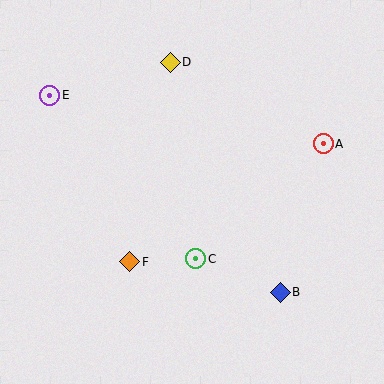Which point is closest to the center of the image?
Point C at (196, 259) is closest to the center.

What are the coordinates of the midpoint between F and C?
The midpoint between F and C is at (163, 260).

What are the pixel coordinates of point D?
Point D is at (170, 62).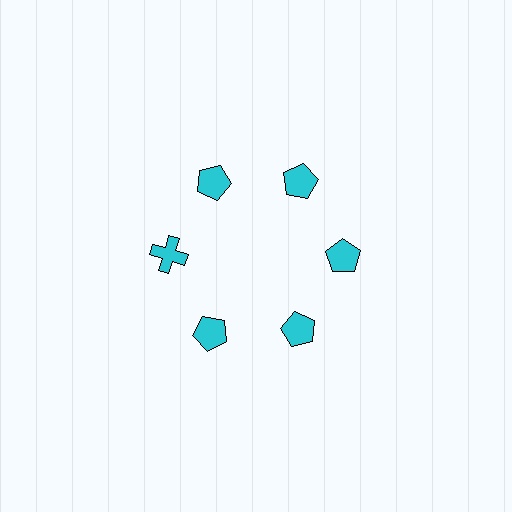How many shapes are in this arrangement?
There are 6 shapes arranged in a ring pattern.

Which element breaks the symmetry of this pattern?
The cyan cross at roughly the 9 o'clock position breaks the symmetry. All other shapes are cyan pentagons.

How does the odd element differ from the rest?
It has a different shape: cross instead of pentagon.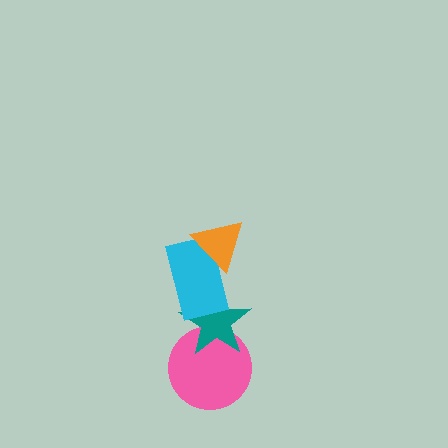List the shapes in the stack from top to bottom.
From top to bottom: the orange triangle, the cyan rectangle, the teal star, the pink circle.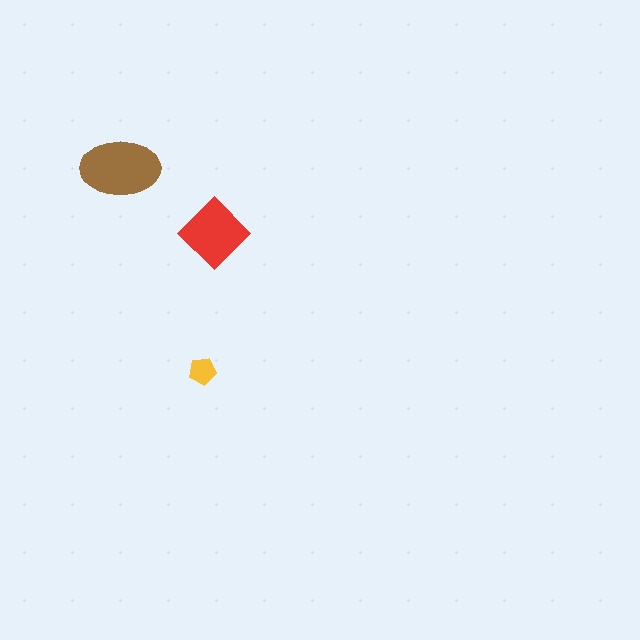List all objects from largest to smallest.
The brown ellipse, the red diamond, the yellow pentagon.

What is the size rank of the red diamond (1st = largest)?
2nd.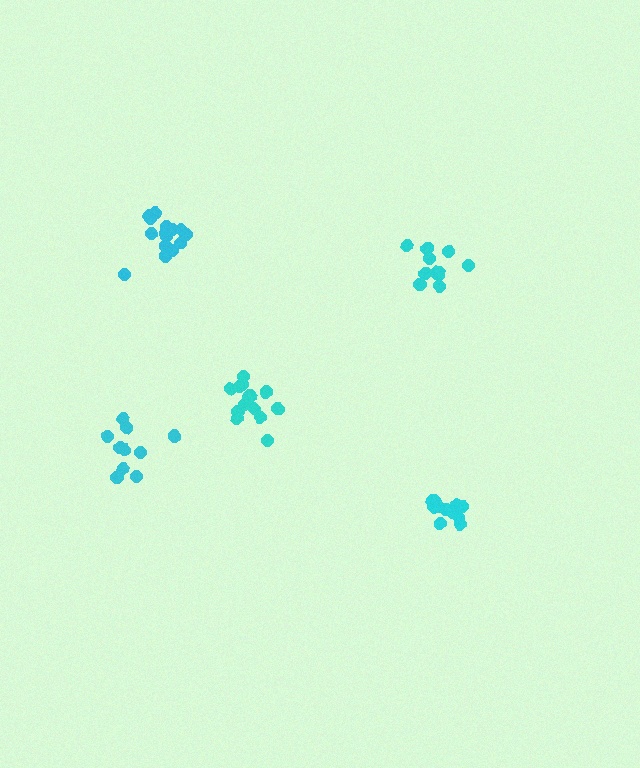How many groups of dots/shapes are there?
There are 5 groups.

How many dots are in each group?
Group 1: 12 dots, Group 2: 10 dots, Group 3: 12 dots, Group 4: 15 dots, Group 5: 14 dots (63 total).